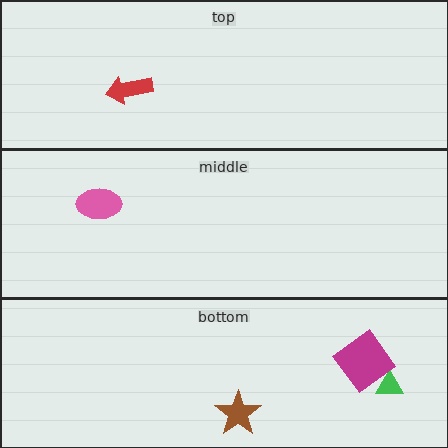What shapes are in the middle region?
The pink ellipse.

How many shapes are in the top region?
1.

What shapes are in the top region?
The red arrow.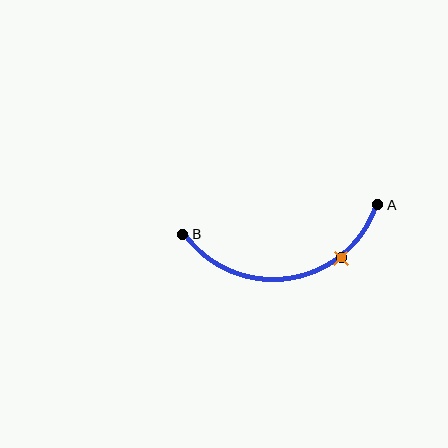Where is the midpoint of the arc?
The arc midpoint is the point on the curve farthest from the straight line joining A and B. It sits below that line.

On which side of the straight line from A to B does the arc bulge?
The arc bulges below the straight line connecting A and B.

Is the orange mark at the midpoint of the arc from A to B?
No. The orange mark lies on the arc but is closer to endpoint A. The arc midpoint would be at the point on the curve equidistant along the arc from both A and B.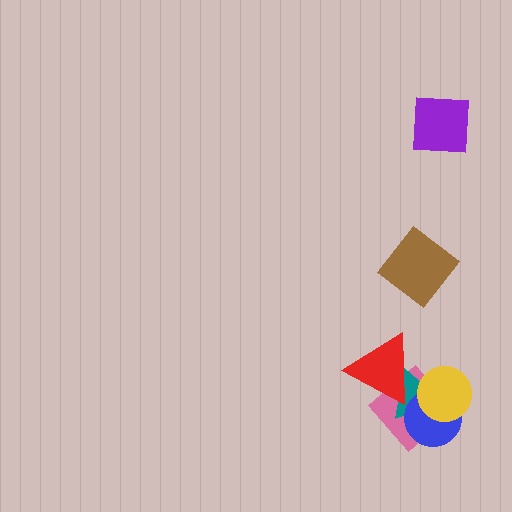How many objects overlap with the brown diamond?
0 objects overlap with the brown diamond.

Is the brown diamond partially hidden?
No, no other shape covers it.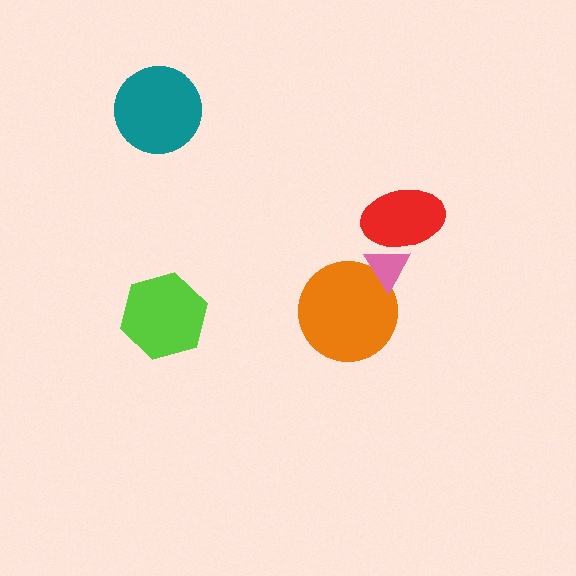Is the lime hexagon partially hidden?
No, no other shape covers it.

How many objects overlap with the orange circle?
1 object overlaps with the orange circle.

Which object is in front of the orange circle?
The pink triangle is in front of the orange circle.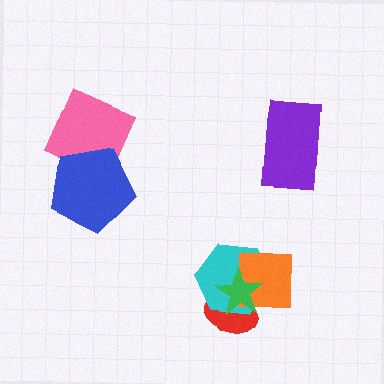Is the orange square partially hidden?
Yes, it is partially covered by another shape.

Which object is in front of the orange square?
The green star is in front of the orange square.